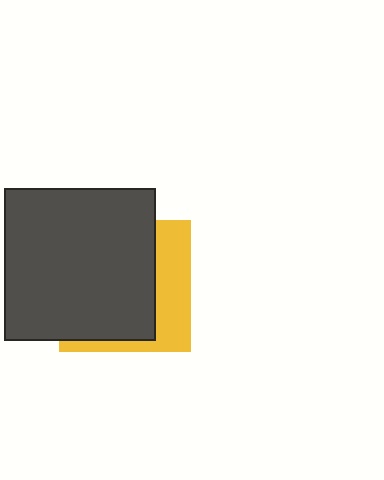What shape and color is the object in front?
The object in front is a dark gray square.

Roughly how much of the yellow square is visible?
A small part of it is visible (roughly 33%).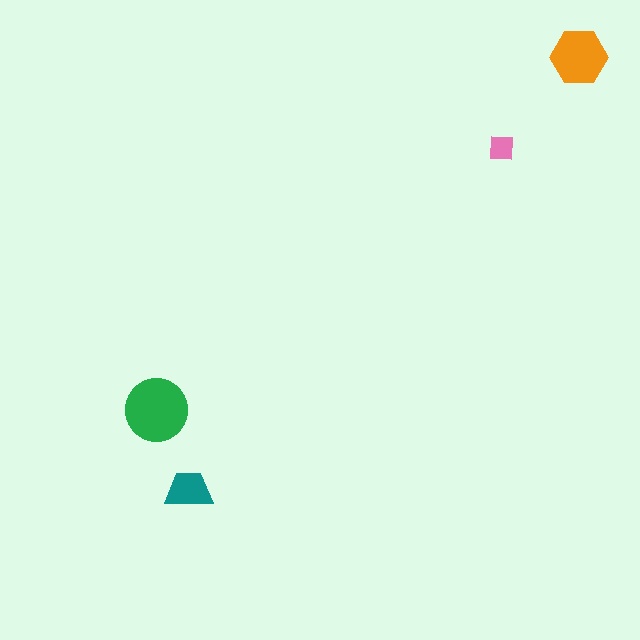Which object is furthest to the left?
The green circle is leftmost.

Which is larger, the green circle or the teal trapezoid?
The green circle.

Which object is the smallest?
The pink square.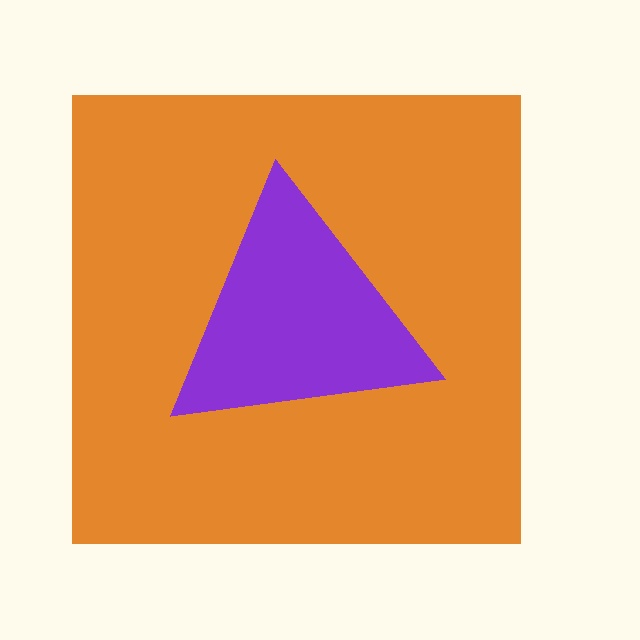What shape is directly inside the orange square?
The purple triangle.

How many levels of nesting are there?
2.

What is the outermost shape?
The orange square.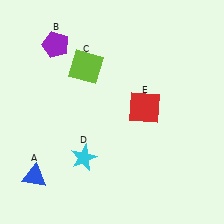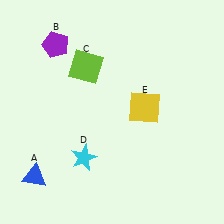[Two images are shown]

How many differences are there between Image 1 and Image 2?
There is 1 difference between the two images.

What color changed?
The square (E) changed from red in Image 1 to yellow in Image 2.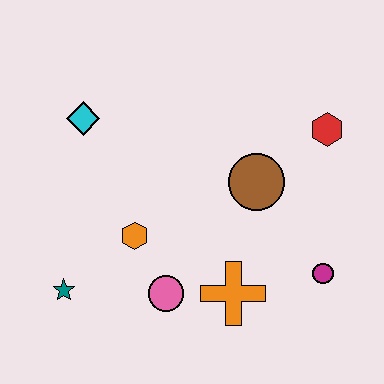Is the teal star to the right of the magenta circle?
No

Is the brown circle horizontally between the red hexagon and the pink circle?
Yes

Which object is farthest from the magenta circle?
The cyan diamond is farthest from the magenta circle.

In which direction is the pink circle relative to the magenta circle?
The pink circle is to the left of the magenta circle.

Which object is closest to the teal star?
The orange hexagon is closest to the teal star.